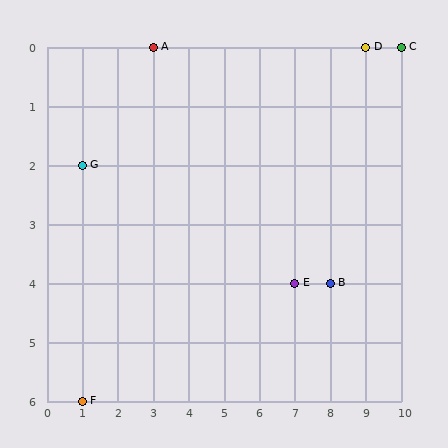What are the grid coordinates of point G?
Point G is at grid coordinates (1, 2).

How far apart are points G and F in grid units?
Points G and F are 4 rows apart.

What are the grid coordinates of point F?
Point F is at grid coordinates (1, 6).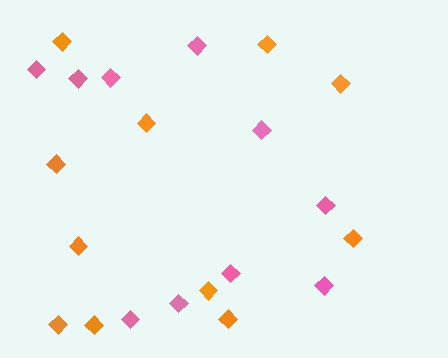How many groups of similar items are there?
There are 2 groups: one group of pink diamonds (10) and one group of orange diamonds (11).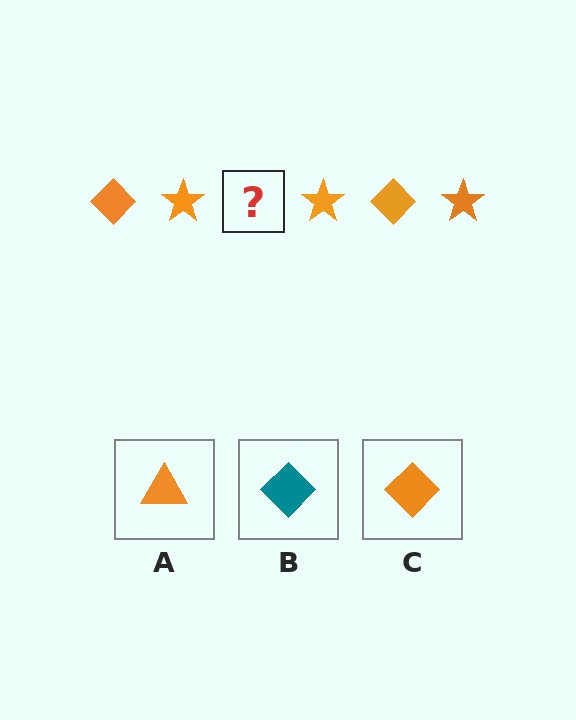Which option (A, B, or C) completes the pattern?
C.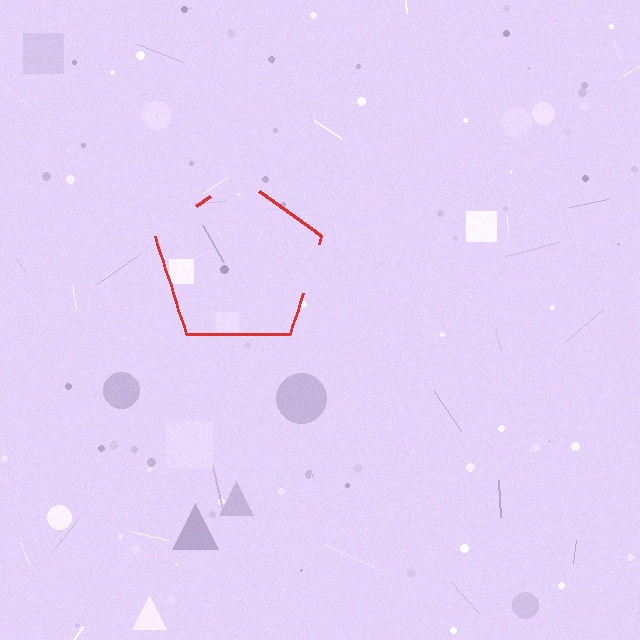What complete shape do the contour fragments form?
The contour fragments form a pentagon.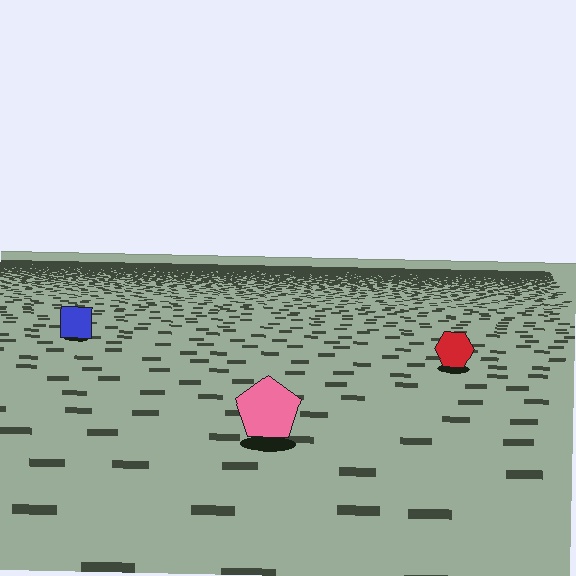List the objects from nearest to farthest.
From nearest to farthest: the pink pentagon, the red hexagon, the blue square.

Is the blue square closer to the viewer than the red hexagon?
No. The red hexagon is closer — you can tell from the texture gradient: the ground texture is coarser near it.